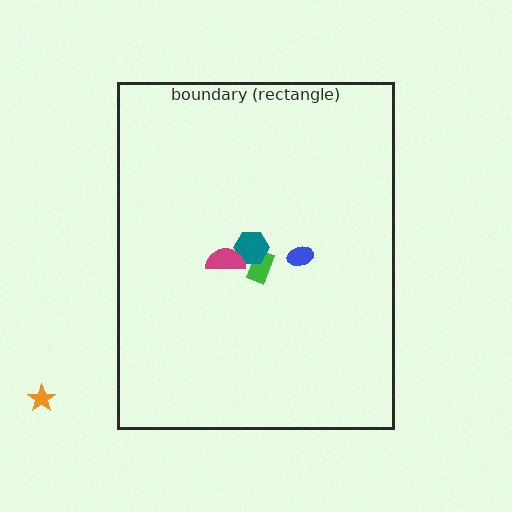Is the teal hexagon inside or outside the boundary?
Inside.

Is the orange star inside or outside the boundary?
Outside.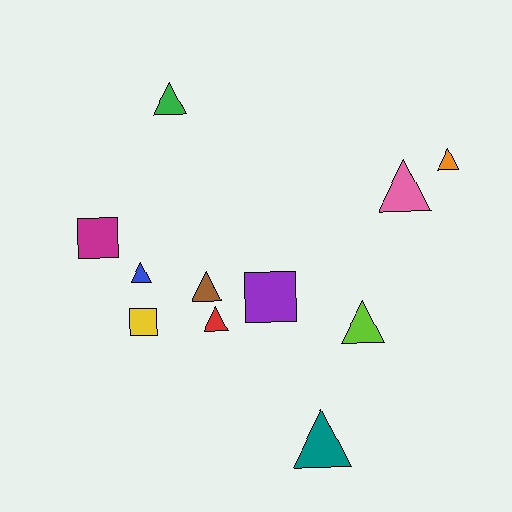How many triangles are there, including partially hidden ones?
There are 8 triangles.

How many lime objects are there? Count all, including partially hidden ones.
There is 1 lime object.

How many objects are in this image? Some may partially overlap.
There are 11 objects.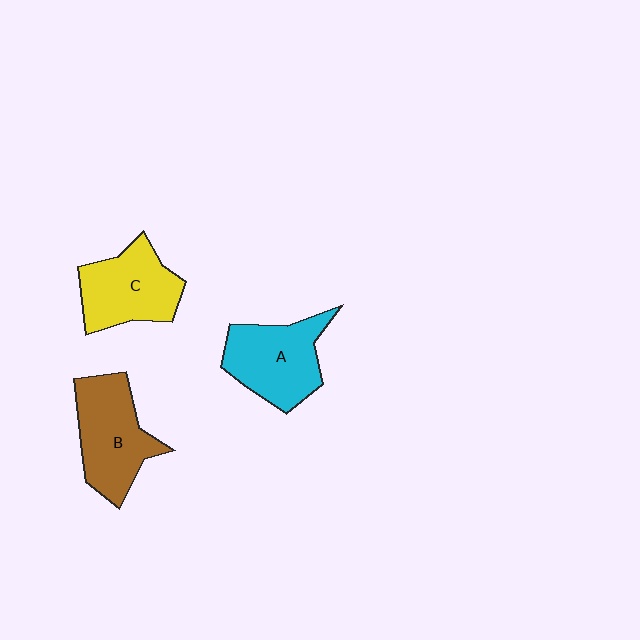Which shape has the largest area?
Shape B (brown).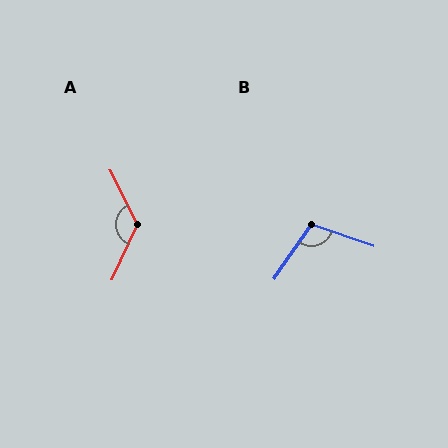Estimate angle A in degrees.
Approximately 129 degrees.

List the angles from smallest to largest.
B (106°), A (129°).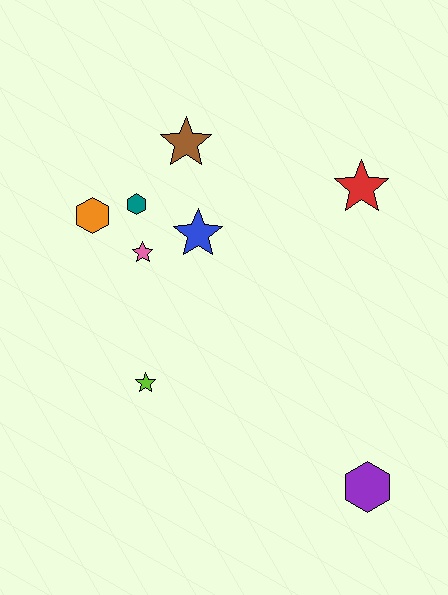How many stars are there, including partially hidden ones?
There are 5 stars.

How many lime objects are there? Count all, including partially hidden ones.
There is 1 lime object.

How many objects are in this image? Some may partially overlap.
There are 8 objects.